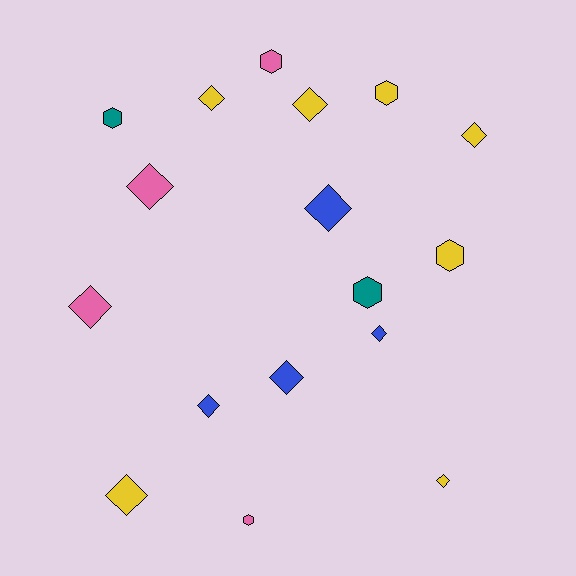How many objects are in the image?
There are 17 objects.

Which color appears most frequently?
Yellow, with 7 objects.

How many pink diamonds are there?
There are 2 pink diamonds.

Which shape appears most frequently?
Diamond, with 11 objects.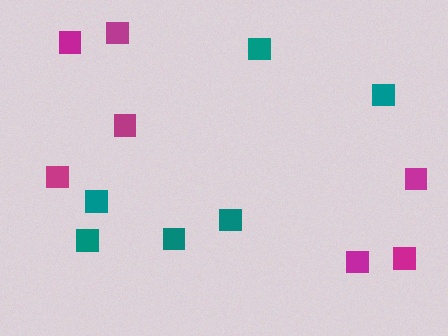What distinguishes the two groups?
There are 2 groups: one group of teal squares (6) and one group of magenta squares (7).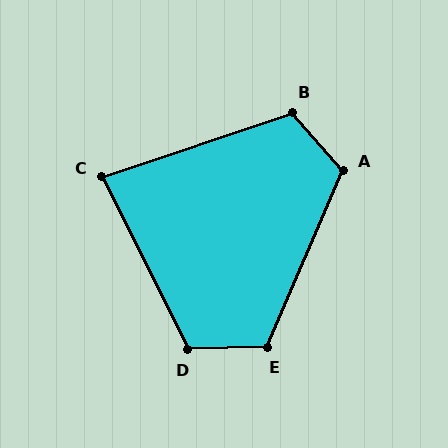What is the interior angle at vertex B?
Approximately 113 degrees (obtuse).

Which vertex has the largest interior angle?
A, at approximately 115 degrees.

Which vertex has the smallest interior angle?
C, at approximately 82 degrees.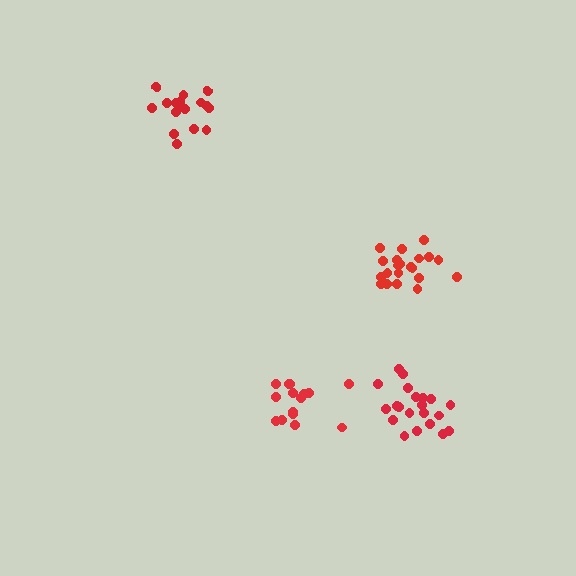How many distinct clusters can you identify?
There are 4 distinct clusters.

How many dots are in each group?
Group 1: 21 dots, Group 2: 21 dots, Group 3: 15 dots, Group 4: 17 dots (74 total).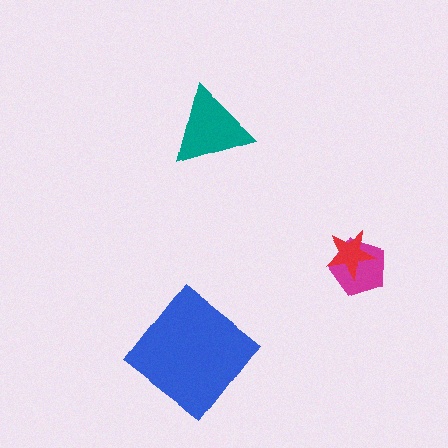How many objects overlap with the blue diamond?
0 objects overlap with the blue diamond.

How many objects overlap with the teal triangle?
0 objects overlap with the teal triangle.